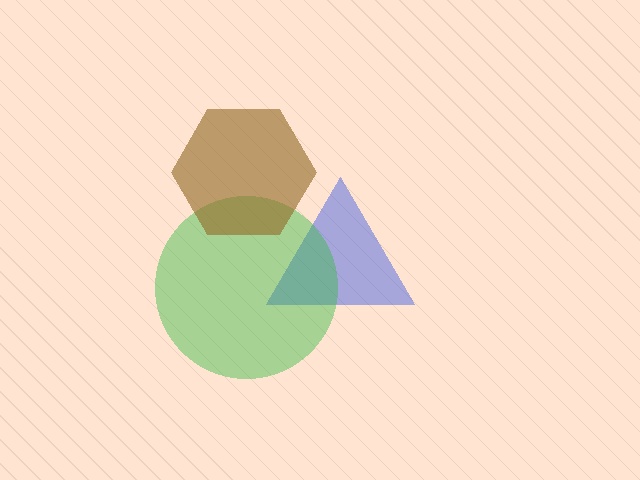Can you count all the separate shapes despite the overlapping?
Yes, there are 3 separate shapes.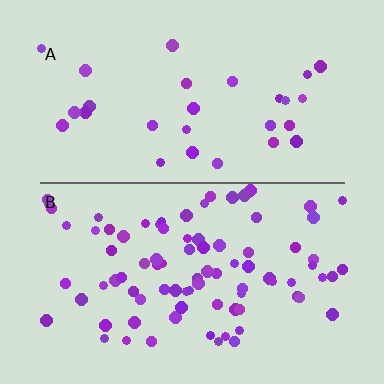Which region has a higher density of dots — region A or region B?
B (the bottom).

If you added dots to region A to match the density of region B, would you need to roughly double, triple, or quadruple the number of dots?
Approximately triple.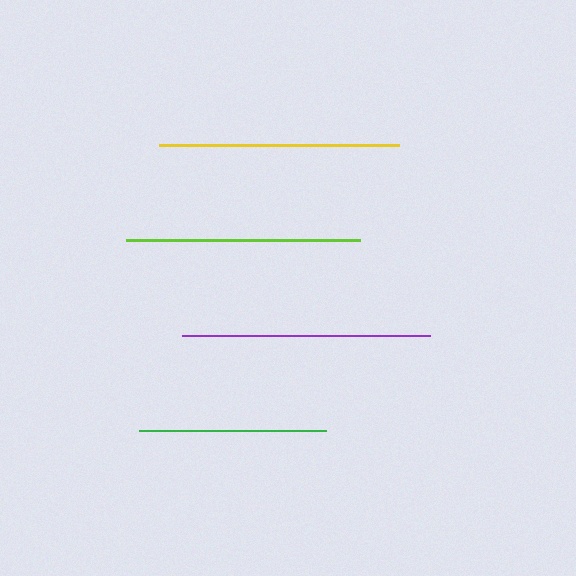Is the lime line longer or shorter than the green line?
The lime line is longer than the green line.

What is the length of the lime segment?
The lime segment is approximately 234 pixels long.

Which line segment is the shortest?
The green line is the shortest at approximately 187 pixels.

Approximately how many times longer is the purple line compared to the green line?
The purple line is approximately 1.3 times the length of the green line.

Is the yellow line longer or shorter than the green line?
The yellow line is longer than the green line.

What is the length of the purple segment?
The purple segment is approximately 248 pixels long.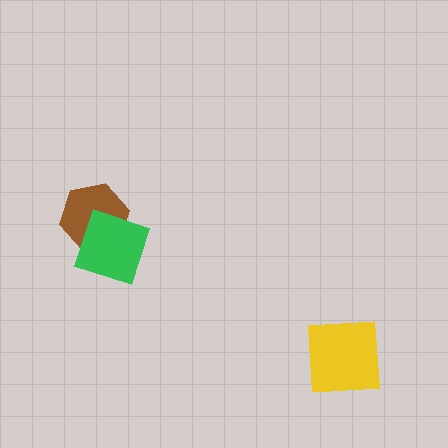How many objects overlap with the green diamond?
1 object overlaps with the green diamond.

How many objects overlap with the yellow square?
0 objects overlap with the yellow square.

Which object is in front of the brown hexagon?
The green diamond is in front of the brown hexagon.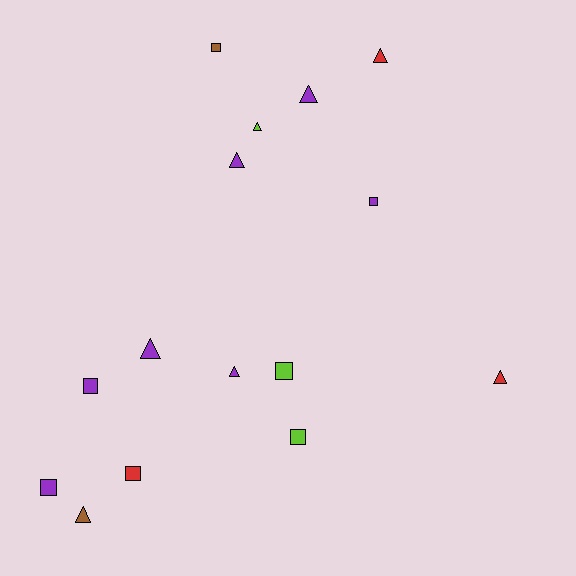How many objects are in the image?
There are 15 objects.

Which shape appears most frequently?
Triangle, with 8 objects.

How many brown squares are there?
There is 1 brown square.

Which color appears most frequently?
Purple, with 7 objects.